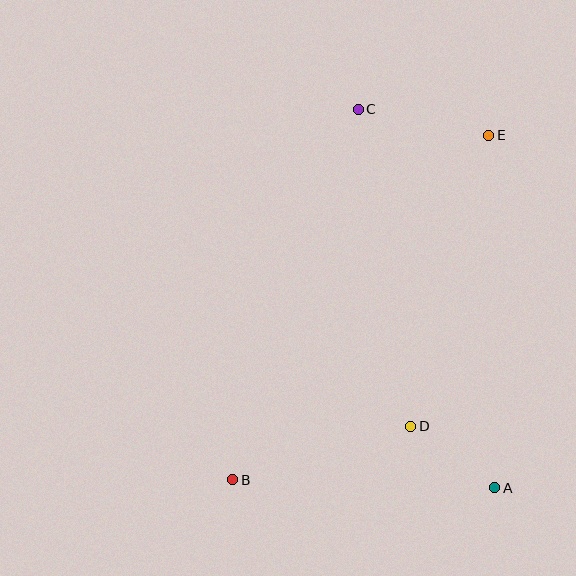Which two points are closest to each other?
Points A and D are closest to each other.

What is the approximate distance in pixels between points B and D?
The distance between B and D is approximately 186 pixels.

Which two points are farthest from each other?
Points B and E are farthest from each other.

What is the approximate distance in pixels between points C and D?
The distance between C and D is approximately 322 pixels.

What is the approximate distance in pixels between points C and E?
The distance between C and E is approximately 133 pixels.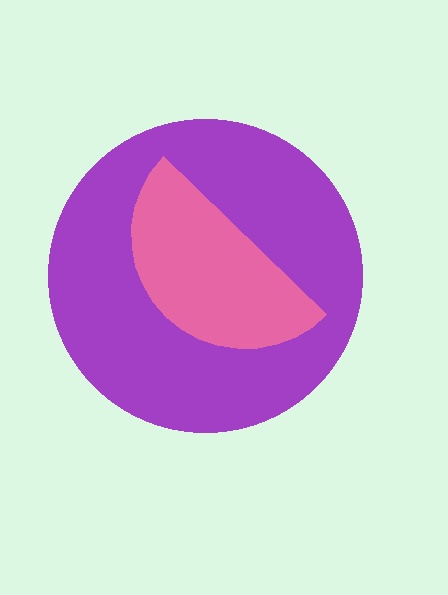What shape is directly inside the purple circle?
The pink semicircle.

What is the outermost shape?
The purple circle.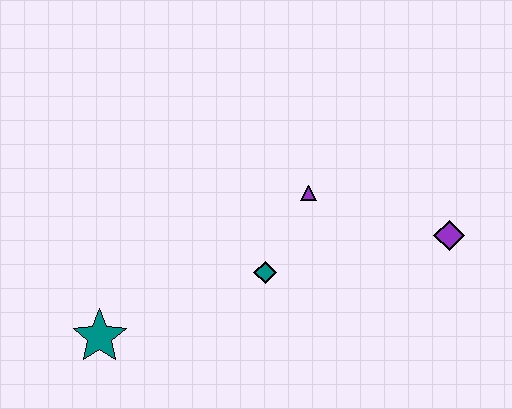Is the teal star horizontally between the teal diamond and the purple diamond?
No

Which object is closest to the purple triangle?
The teal diamond is closest to the purple triangle.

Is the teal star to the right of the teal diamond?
No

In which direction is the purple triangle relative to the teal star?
The purple triangle is to the right of the teal star.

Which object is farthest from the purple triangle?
The teal star is farthest from the purple triangle.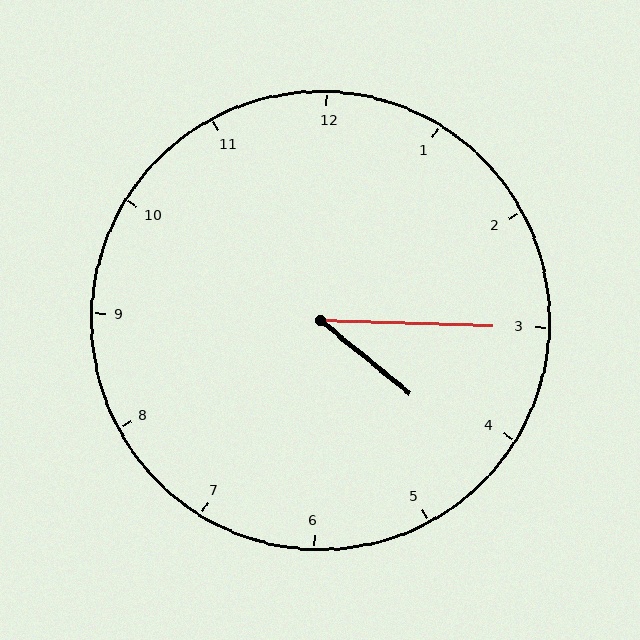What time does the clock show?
4:15.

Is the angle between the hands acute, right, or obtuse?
It is acute.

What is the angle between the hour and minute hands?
Approximately 38 degrees.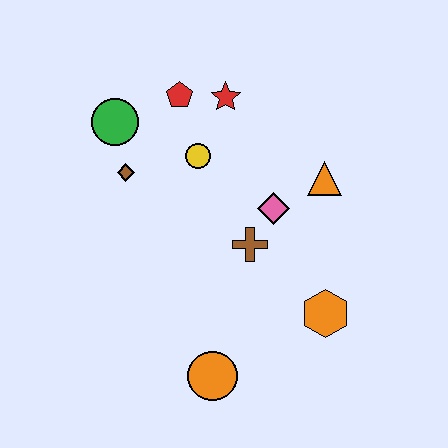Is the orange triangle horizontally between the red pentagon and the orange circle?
No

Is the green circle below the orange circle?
No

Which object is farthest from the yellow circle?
The orange circle is farthest from the yellow circle.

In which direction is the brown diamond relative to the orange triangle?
The brown diamond is to the left of the orange triangle.